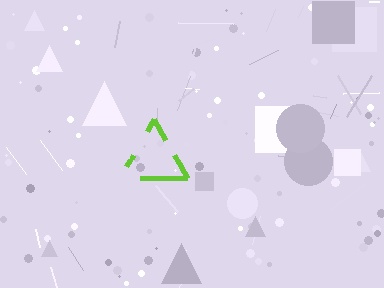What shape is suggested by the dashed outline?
The dashed outline suggests a triangle.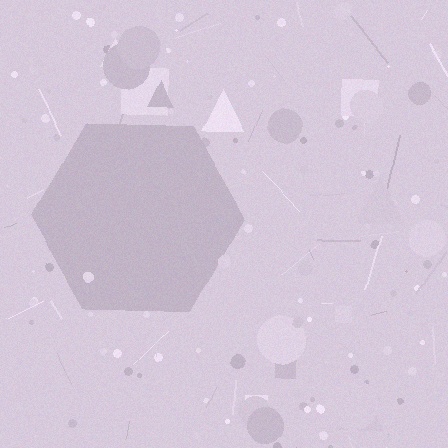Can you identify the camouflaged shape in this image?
The camouflaged shape is a hexagon.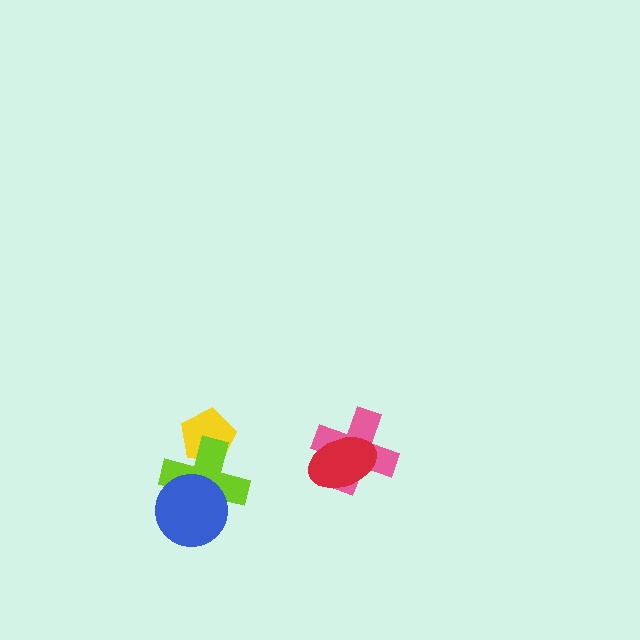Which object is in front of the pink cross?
The red ellipse is in front of the pink cross.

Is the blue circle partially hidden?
No, no other shape covers it.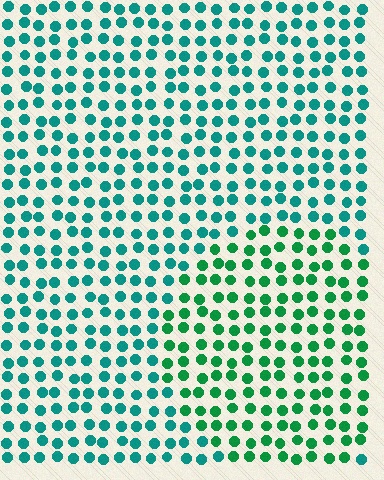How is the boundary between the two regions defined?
The boundary is defined purely by a slight shift in hue (about 32 degrees). Spacing, size, and orientation are identical on both sides.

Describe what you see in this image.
The image is filled with small teal elements in a uniform arrangement. A circle-shaped region is visible where the elements are tinted to a slightly different hue, forming a subtle color boundary.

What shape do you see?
I see a circle.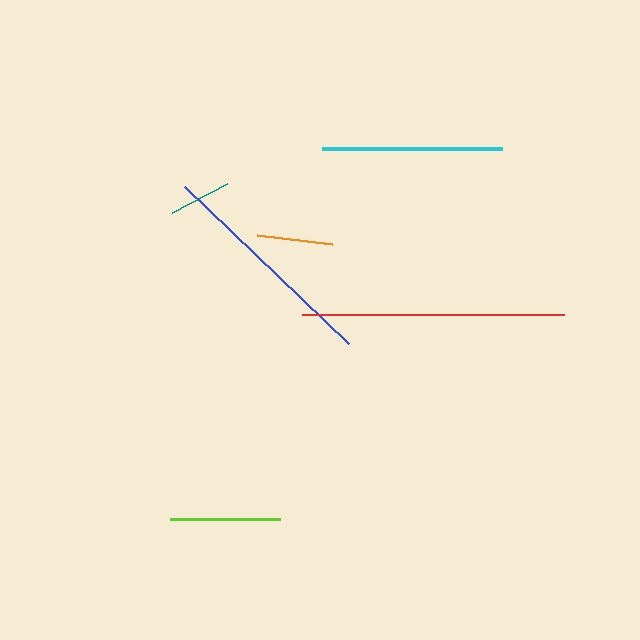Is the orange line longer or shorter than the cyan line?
The cyan line is longer than the orange line.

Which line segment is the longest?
The red line is the longest at approximately 262 pixels.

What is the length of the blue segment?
The blue segment is approximately 227 pixels long.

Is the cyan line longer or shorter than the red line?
The red line is longer than the cyan line.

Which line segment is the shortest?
The teal line is the shortest at approximately 62 pixels.